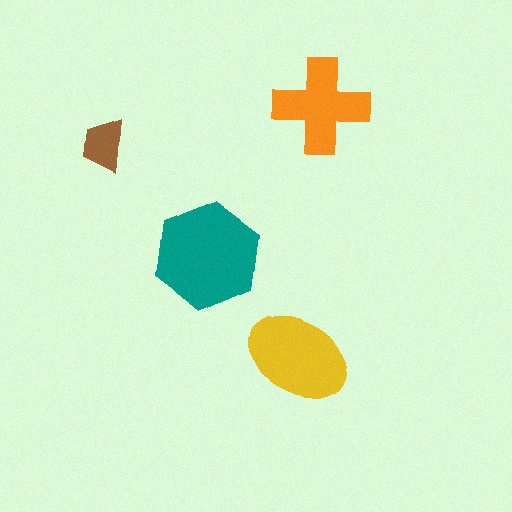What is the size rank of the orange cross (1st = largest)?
3rd.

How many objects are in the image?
There are 4 objects in the image.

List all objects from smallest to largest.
The brown trapezoid, the orange cross, the yellow ellipse, the teal hexagon.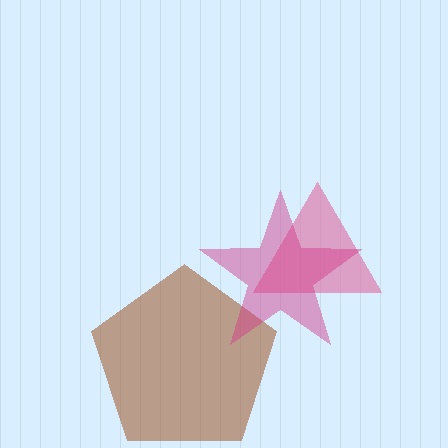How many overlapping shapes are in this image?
There are 3 overlapping shapes in the image.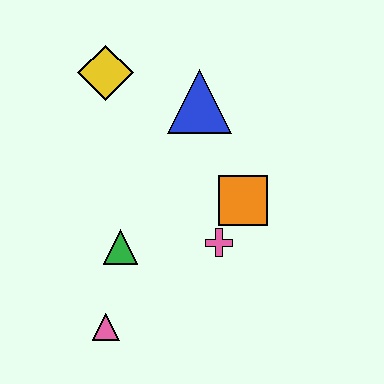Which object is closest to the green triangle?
The pink triangle is closest to the green triangle.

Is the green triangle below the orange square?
Yes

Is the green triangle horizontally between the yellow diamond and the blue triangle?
Yes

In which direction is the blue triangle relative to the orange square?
The blue triangle is above the orange square.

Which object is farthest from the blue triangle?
The pink triangle is farthest from the blue triangle.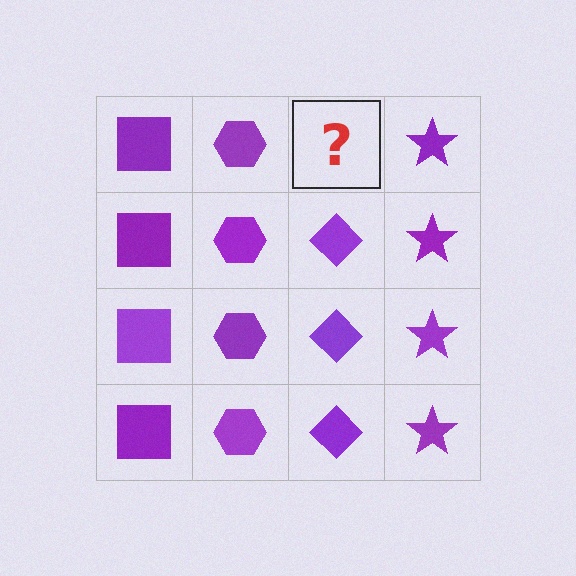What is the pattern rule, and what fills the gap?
The rule is that each column has a consistent shape. The gap should be filled with a purple diamond.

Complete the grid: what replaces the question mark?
The question mark should be replaced with a purple diamond.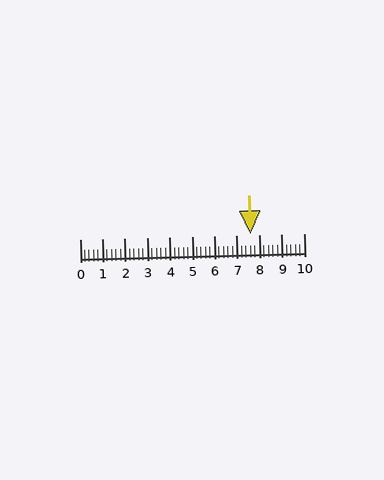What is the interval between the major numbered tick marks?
The major tick marks are spaced 1 units apart.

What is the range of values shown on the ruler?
The ruler shows values from 0 to 10.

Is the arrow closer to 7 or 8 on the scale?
The arrow is closer to 8.